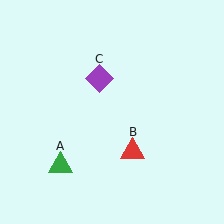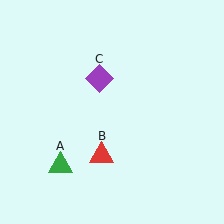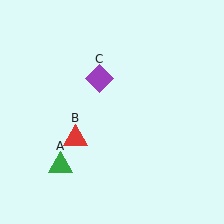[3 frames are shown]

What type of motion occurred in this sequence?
The red triangle (object B) rotated clockwise around the center of the scene.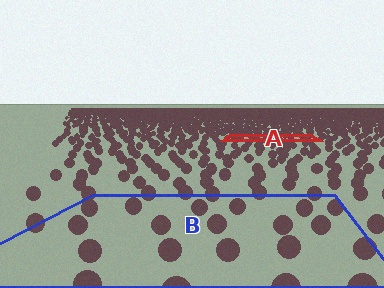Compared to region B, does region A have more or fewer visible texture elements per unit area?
Region A has more texture elements per unit area — they are packed more densely because it is farther away.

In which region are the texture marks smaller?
The texture marks are smaller in region A, because it is farther away.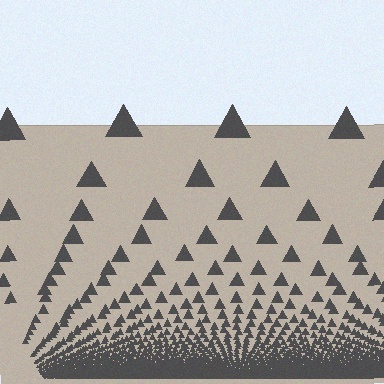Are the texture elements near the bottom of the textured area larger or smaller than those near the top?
Smaller. The gradient is inverted — elements near the bottom are smaller and denser.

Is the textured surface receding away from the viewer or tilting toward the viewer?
The surface appears to tilt toward the viewer. Texture elements get larger and sparser toward the top.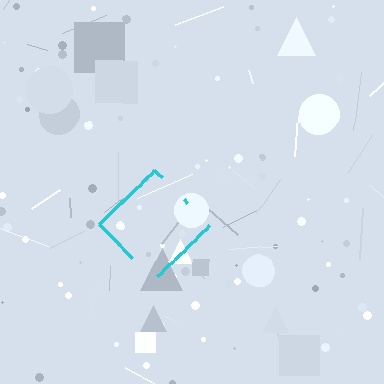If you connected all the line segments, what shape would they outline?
They would outline a diamond.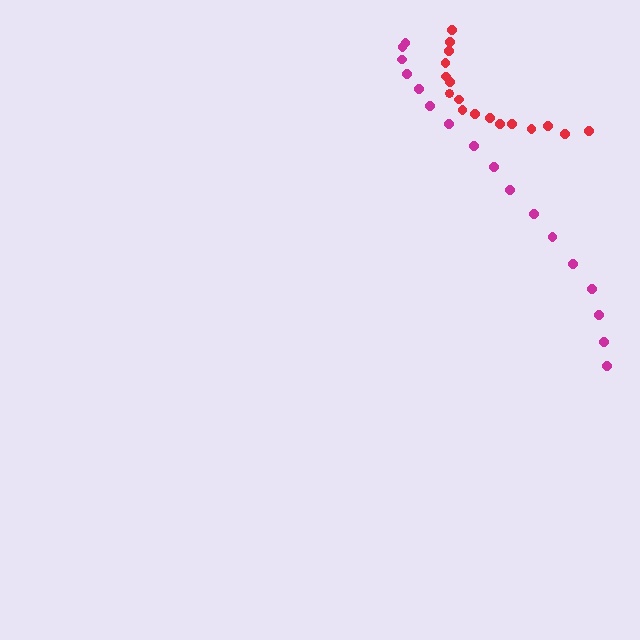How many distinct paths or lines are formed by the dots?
There are 2 distinct paths.